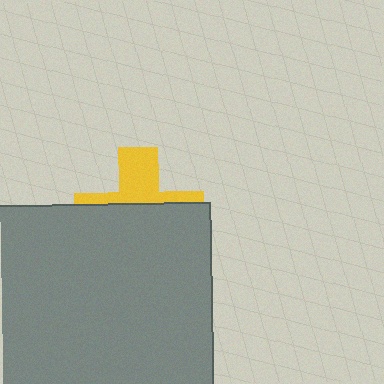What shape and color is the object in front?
The object in front is a gray rectangle.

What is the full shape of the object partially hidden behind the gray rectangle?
The partially hidden object is a yellow cross.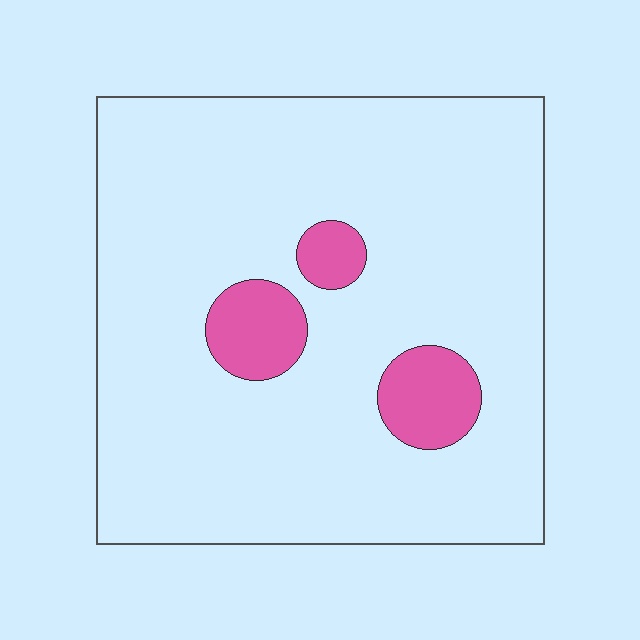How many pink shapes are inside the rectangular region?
3.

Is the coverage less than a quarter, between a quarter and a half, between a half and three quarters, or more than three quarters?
Less than a quarter.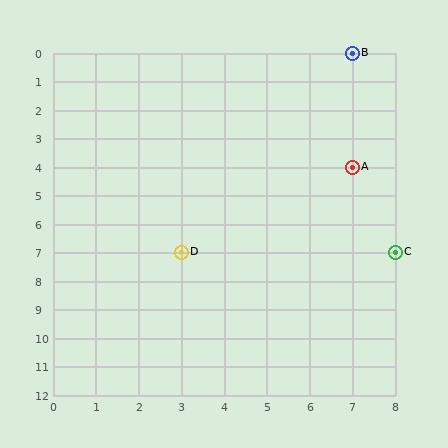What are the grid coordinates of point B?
Point B is at grid coordinates (7, 0).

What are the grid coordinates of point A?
Point A is at grid coordinates (7, 4).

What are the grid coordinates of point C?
Point C is at grid coordinates (8, 7).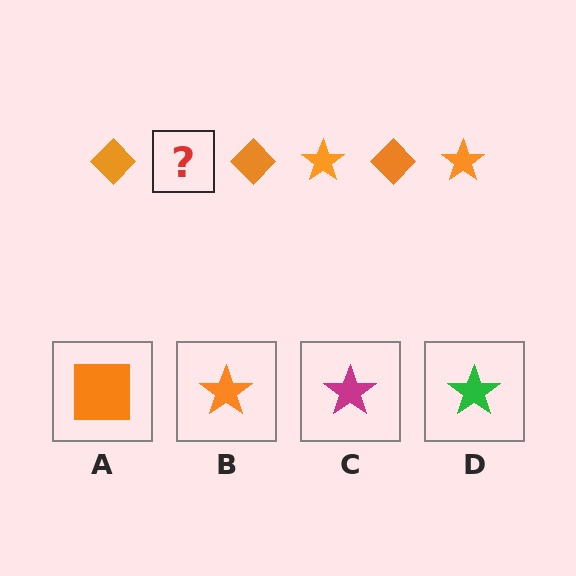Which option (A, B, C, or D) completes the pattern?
B.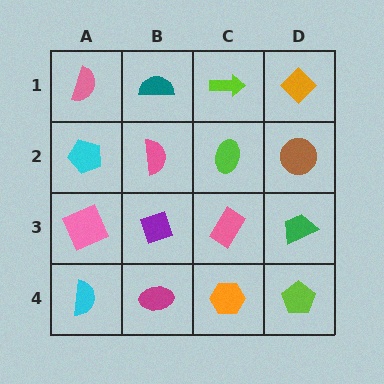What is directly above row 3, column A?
A cyan pentagon.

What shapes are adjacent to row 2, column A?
A pink semicircle (row 1, column A), a pink square (row 3, column A), a pink semicircle (row 2, column B).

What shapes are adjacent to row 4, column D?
A green trapezoid (row 3, column D), an orange hexagon (row 4, column C).